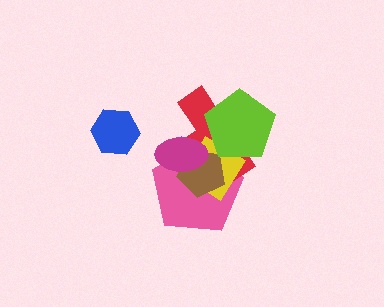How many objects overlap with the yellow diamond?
5 objects overlap with the yellow diamond.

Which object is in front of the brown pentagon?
The magenta ellipse is in front of the brown pentagon.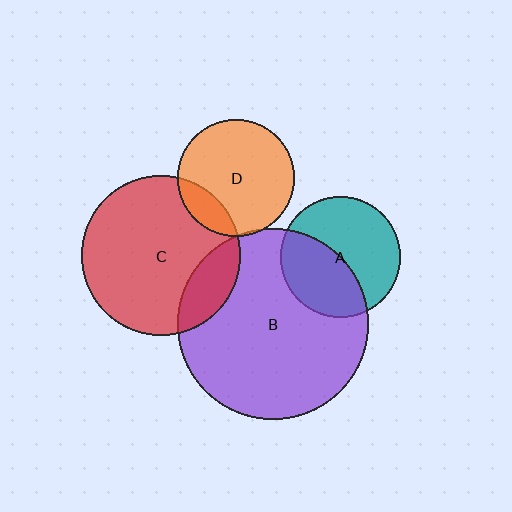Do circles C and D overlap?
Yes.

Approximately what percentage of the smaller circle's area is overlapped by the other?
Approximately 15%.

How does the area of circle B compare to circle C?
Approximately 1.4 times.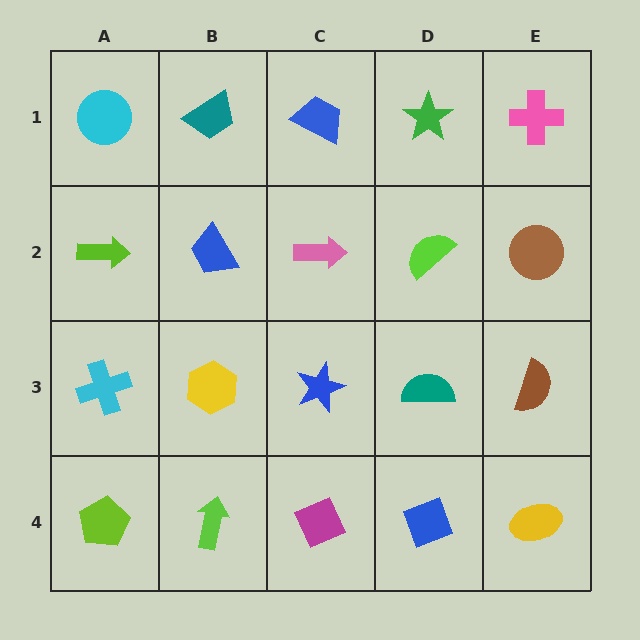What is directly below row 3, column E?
A yellow ellipse.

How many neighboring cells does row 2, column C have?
4.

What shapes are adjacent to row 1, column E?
A brown circle (row 2, column E), a green star (row 1, column D).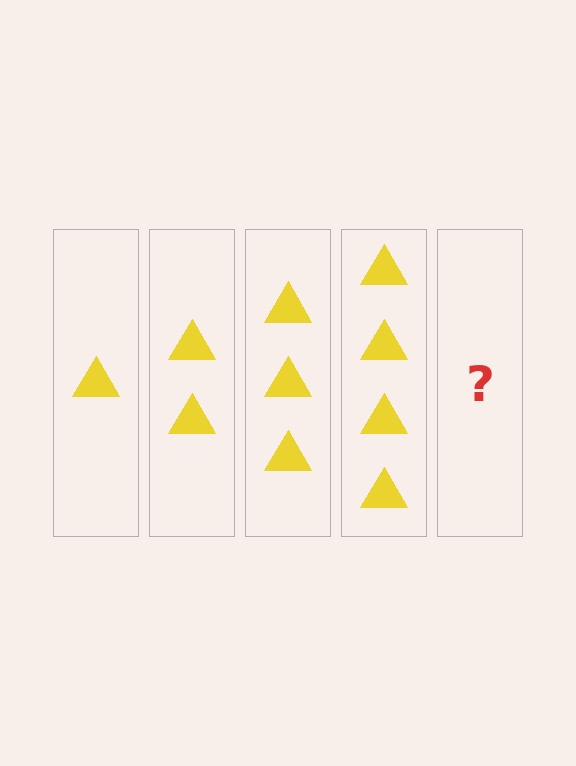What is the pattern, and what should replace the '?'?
The pattern is that each step adds one more triangle. The '?' should be 5 triangles.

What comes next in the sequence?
The next element should be 5 triangles.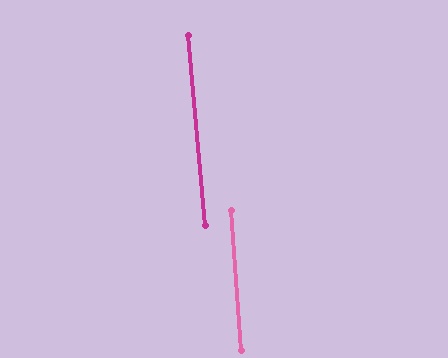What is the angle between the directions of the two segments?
Approximately 1 degree.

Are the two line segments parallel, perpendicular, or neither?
Parallel — their directions differ by only 0.7°.